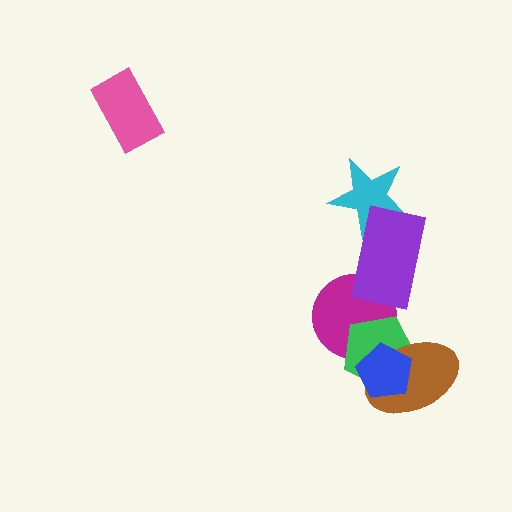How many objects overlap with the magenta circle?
3 objects overlap with the magenta circle.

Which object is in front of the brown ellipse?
The blue pentagon is in front of the brown ellipse.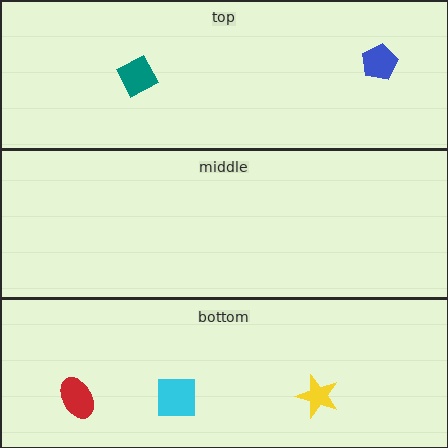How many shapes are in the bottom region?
3.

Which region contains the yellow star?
The bottom region.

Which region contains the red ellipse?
The bottom region.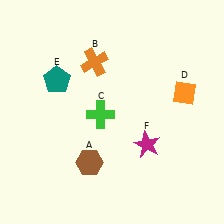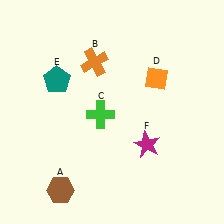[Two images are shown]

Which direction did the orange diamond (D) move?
The orange diamond (D) moved left.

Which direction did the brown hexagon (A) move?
The brown hexagon (A) moved left.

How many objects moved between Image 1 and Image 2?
2 objects moved between the two images.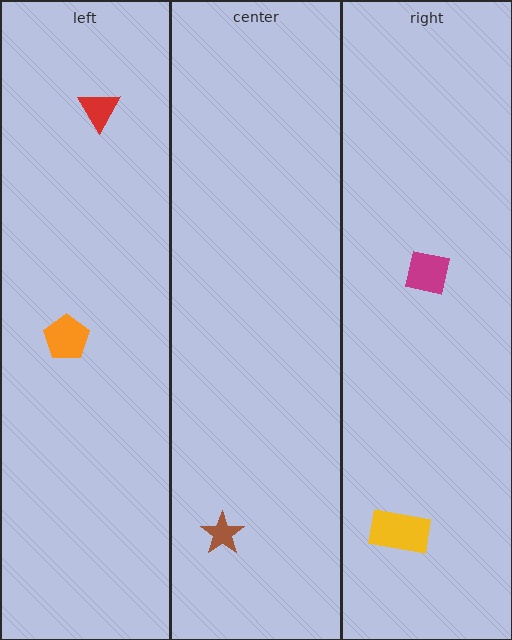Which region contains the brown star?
The center region.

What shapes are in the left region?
The orange pentagon, the red triangle.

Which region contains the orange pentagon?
The left region.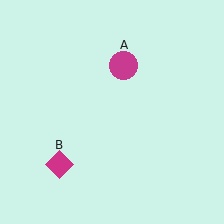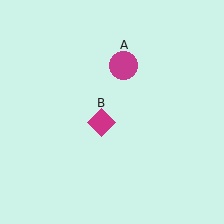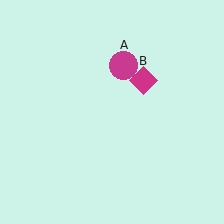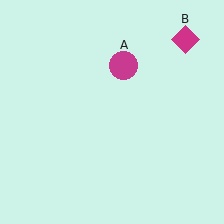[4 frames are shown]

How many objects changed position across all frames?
1 object changed position: magenta diamond (object B).